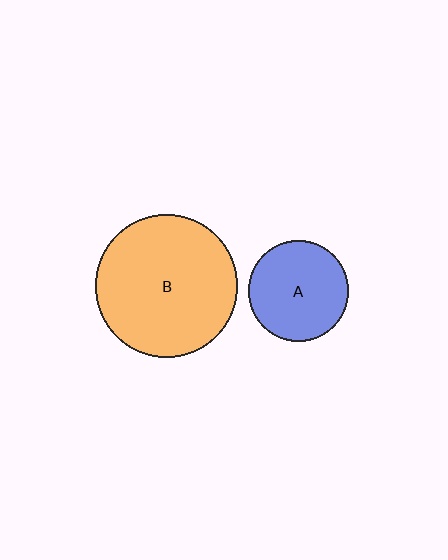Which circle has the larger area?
Circle B (orange).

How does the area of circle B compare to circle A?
Approximately 2.0 times.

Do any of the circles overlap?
No, none of the circles overlap.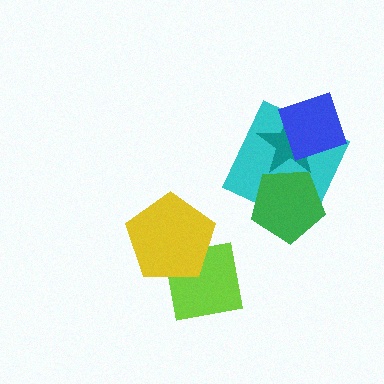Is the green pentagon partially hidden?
No, no other shape covers it.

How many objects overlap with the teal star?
3 objects overlap with the teal star.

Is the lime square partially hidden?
Yes, it is partially covered by another shape.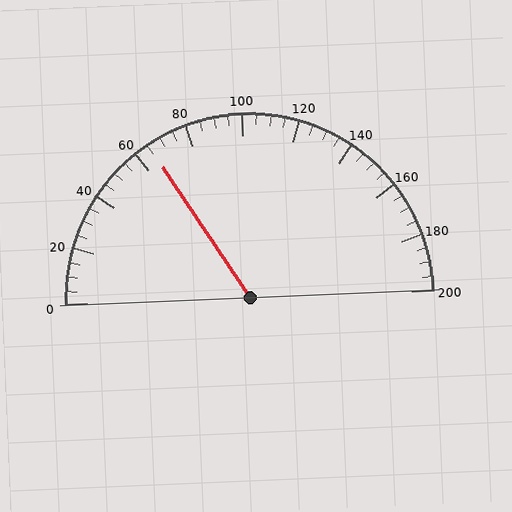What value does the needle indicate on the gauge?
The needle indicates approximately 65.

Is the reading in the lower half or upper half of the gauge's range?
The reading is in the lower half of the range (0 to 200).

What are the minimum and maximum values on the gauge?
The gauge ranges from 0 to 200.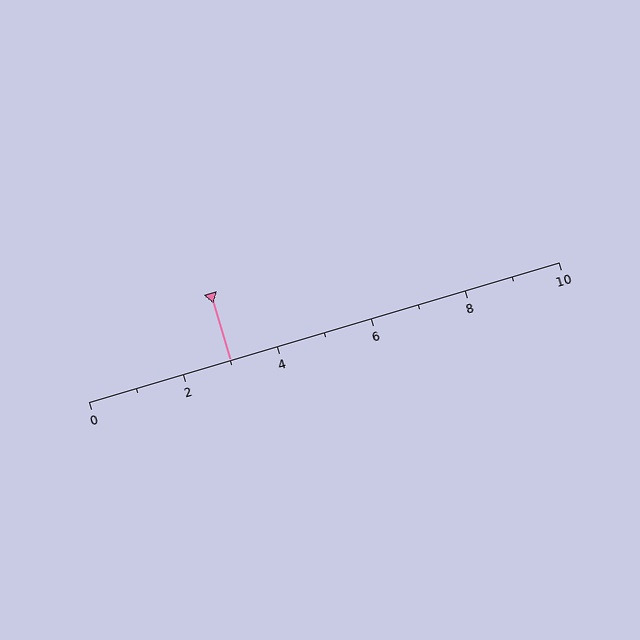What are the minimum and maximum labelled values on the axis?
The axis runs from 0 to 10.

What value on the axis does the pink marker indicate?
The marker indicates approximately 3.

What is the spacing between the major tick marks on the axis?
The major ticks are spaced 2 apart.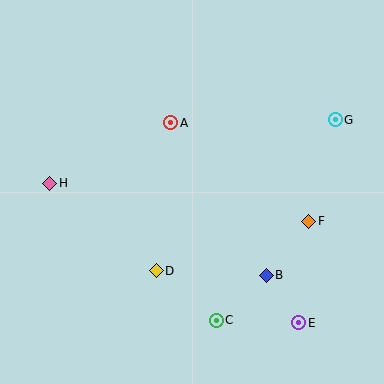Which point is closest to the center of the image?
Point A at (171, 123) is closest to the center.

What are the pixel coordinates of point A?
Point A is at (171, 123).